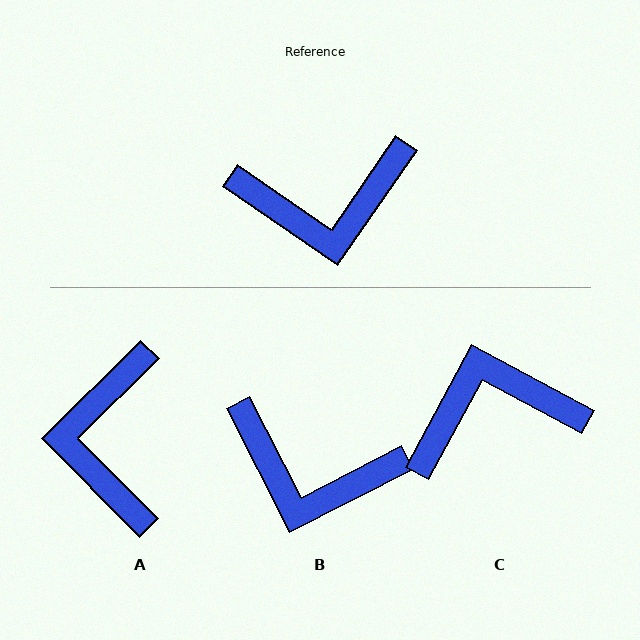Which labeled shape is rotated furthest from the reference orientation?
C, about 174 degrees away.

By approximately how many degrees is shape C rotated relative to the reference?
Approximately 174 degrees clockwise.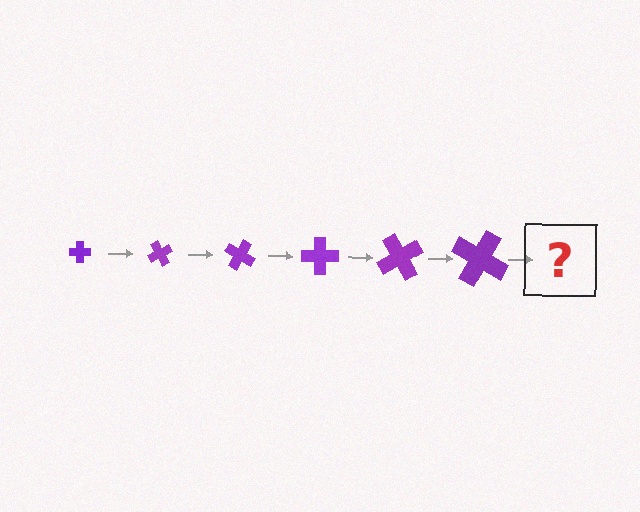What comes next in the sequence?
The next element should be a cross, larger than the previous one and rotated 360 degrees from the start.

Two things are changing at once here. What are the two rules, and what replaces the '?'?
The two rules are that the cross grows larger each step and it rotates 60 degrees each step. The '?' should be a cross, larger than the previous one and rotated 360 degrees from the start.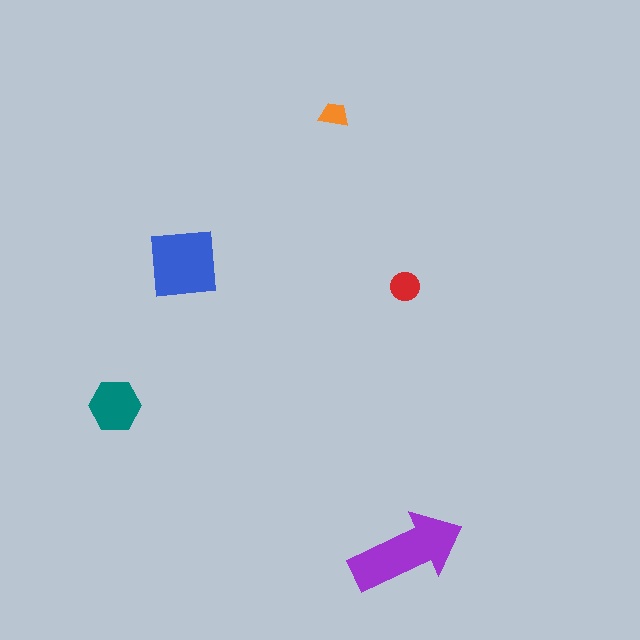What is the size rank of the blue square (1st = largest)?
2nd.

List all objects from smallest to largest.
The orange trapezoid, the red circle, the teal hexagon, the blue square, the purple arrow.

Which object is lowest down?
The purple arrow is bottommost.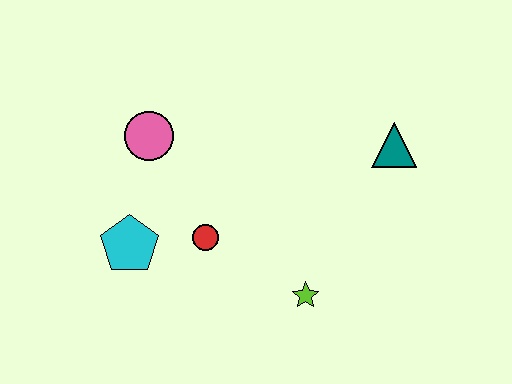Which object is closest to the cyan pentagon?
The red circle is closest to the cyan pentagon.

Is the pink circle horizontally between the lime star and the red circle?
No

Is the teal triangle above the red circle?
Yes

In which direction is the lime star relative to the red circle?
The lime star is to the right of the red circle.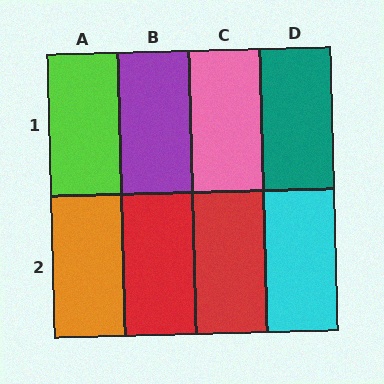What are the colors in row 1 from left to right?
Lime, purple, pink, teal.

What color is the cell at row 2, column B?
Red.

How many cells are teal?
1 cell is teal.